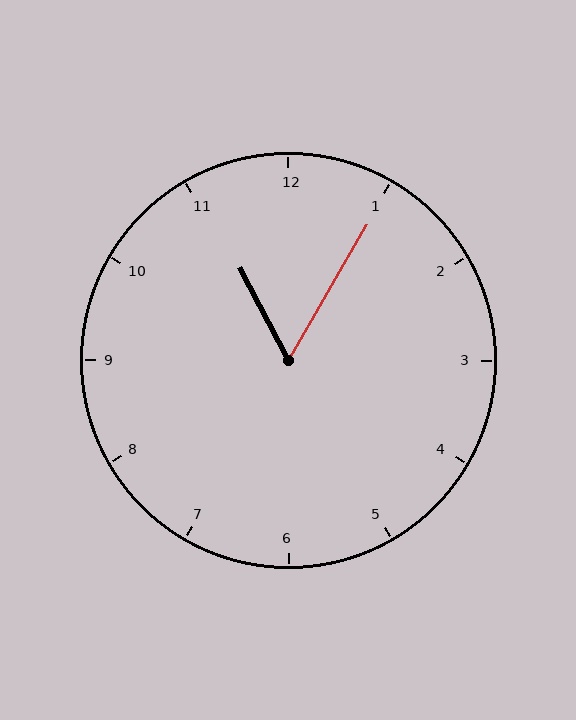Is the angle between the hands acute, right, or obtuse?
It is acute.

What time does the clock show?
11:05.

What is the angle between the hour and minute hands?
Approximately 58 degrees.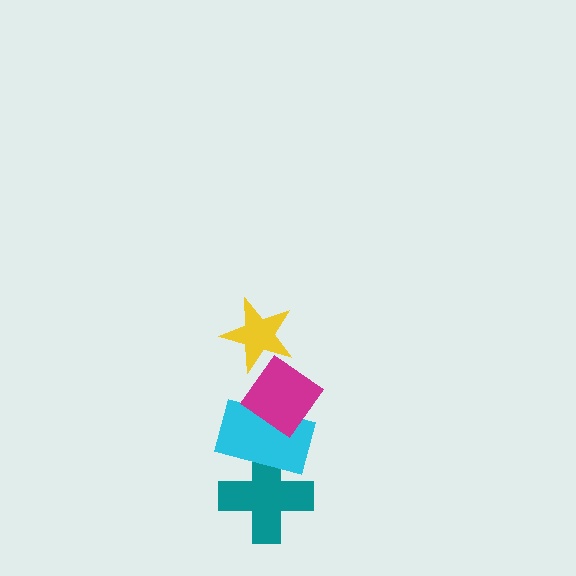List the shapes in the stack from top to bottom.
From top to bottom: the yellow star, the magenta diamond, the cyan rectangle, the teal cross.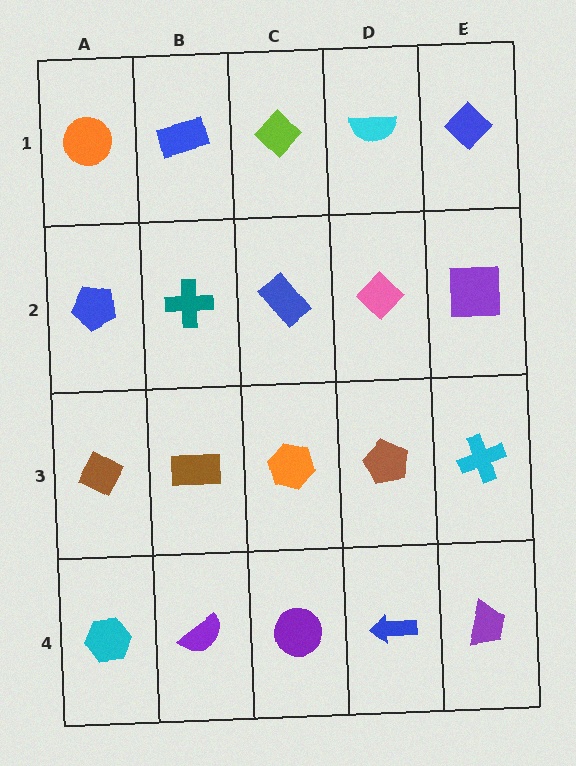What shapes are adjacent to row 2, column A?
An orange circle (row 1, column A), a brown diamond (row 3, column A), a teal cross (row 2, column B).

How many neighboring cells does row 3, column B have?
4.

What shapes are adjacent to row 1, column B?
A teal cross (row 2, column B), an orange circle (row 1, column A), a lime diamond (row 1, column C).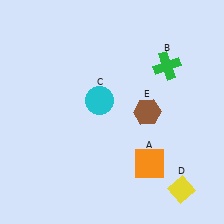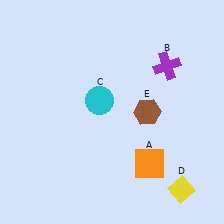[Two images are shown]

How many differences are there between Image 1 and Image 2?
There is 1 difference between the two images.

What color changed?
The cross (B) changed from green in Image 1 to purple in Image 2.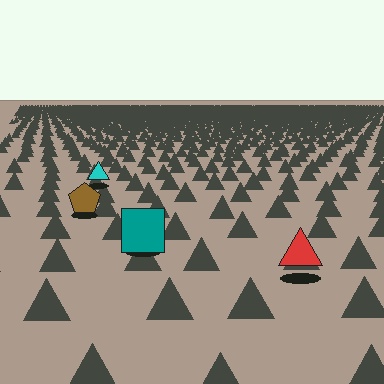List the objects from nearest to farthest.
From nearest to farthest: the red triangle, the teal square, the brown pentagon, the cyan triangle.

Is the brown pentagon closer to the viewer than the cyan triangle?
Yes. The brown pentagon is closer — you can tell from the texture gradient: the ground texture is coarser near it.